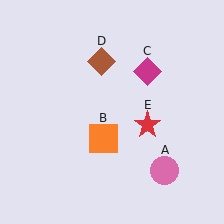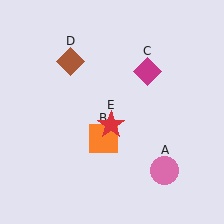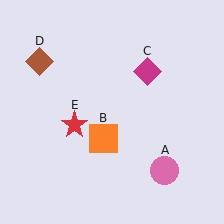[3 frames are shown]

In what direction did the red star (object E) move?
The red star (object E) moved left.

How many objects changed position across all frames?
2 objects changed position: brown diamond (object D), red star (object E).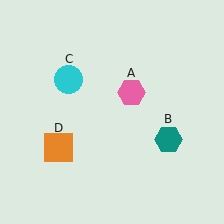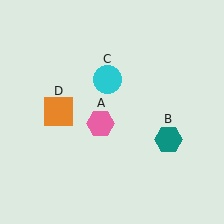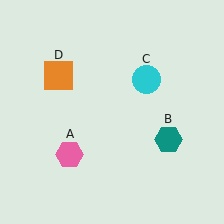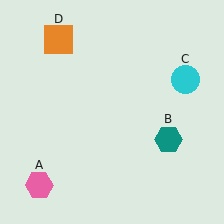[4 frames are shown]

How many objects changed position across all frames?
3 objects changed position: pink hexagon (object A), cyan circle (object C), orange square (object D).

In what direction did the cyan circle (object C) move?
The cyan circle (object C) moved right.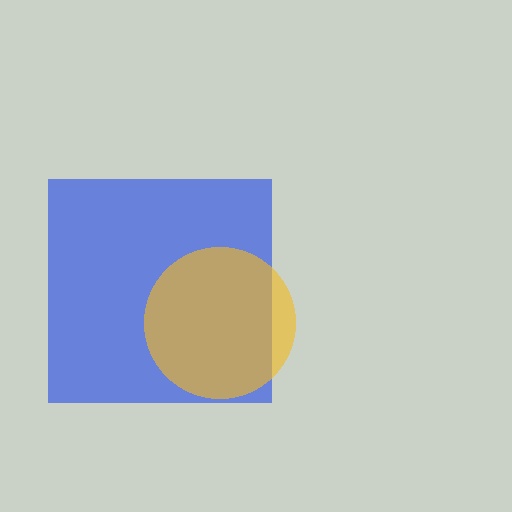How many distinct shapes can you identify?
There are 2 distinct shapes: a blue square, a yellow circle.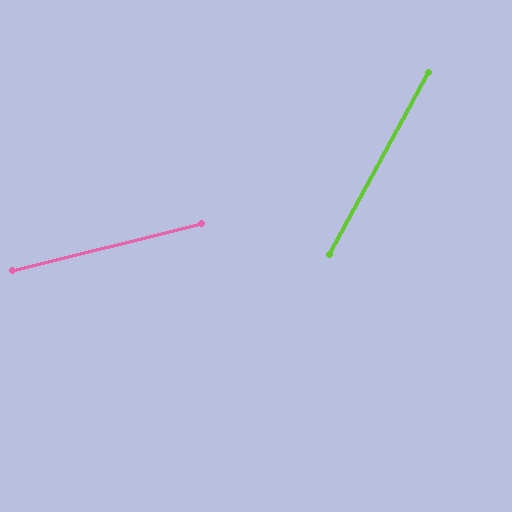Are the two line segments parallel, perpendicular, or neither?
Neither parallel nor perpendicular — they differ by about 48°.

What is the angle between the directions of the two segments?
Approximately 48 degrees.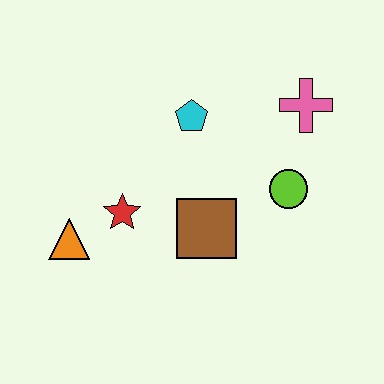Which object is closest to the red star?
The orange triangle is closest to the red star.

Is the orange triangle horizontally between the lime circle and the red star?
No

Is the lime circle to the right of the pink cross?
No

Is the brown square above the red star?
No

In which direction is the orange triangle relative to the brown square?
The orange triangle is to the left of the brown square.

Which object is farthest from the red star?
The pink cross is farthest from the red star.